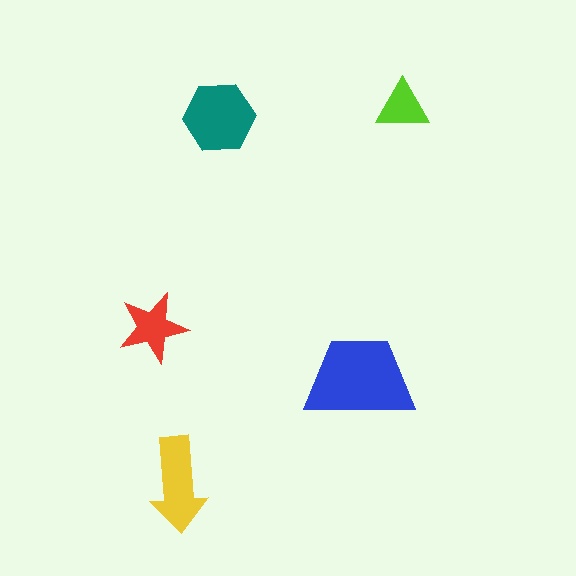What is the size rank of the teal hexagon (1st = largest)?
2nd.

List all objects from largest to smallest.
The blue trapezoid, the teal hexagon, the yellow arrow, the red star, the lime triangle.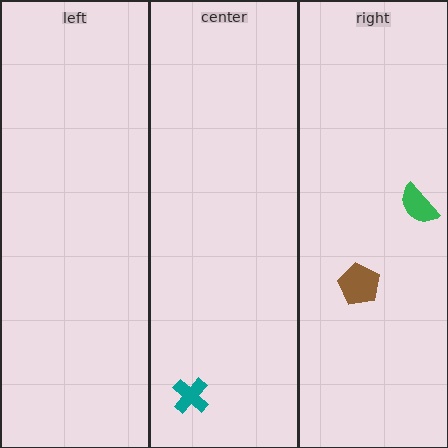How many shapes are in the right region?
2.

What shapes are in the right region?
The green semicircle, the brown pentagon.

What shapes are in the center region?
The teal cross.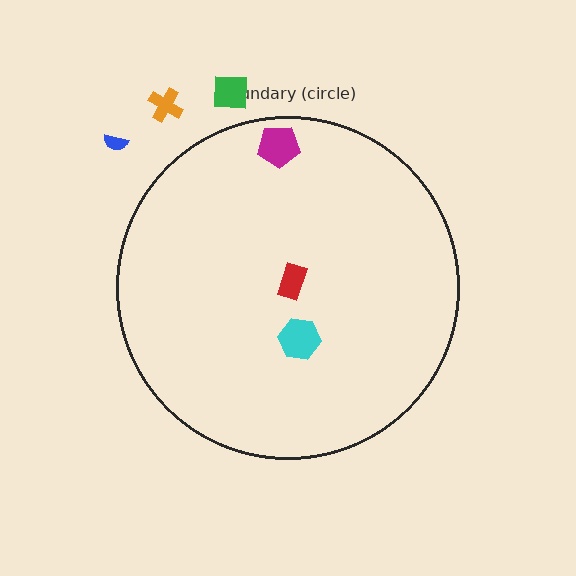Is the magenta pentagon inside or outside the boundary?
Inside.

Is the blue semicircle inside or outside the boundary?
Outside.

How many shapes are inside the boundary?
3 inside, 3 outside.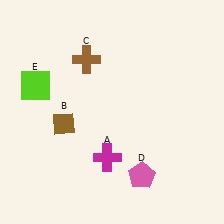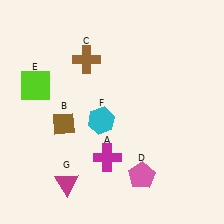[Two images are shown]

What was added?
A cyan hexagon (F), a magenta triangle (G) were added in Image 2.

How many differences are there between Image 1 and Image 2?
There are 2 differences between the two images.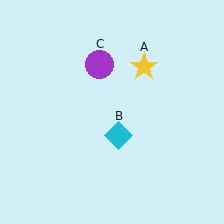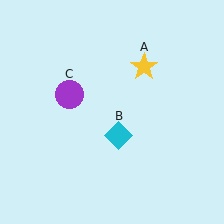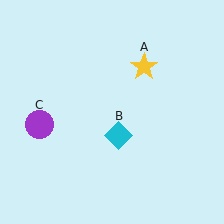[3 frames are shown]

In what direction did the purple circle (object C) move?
The purple circle (object C) moved down and to the left.